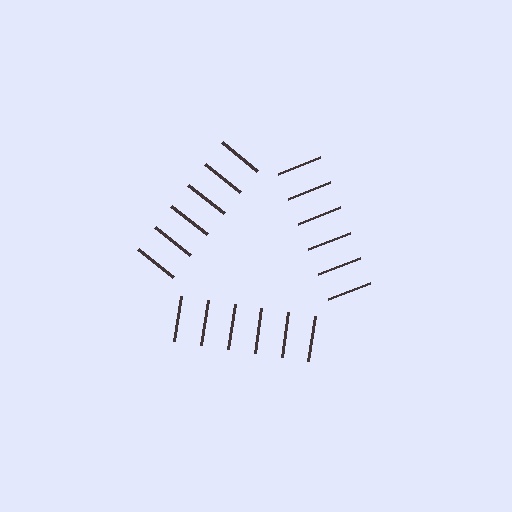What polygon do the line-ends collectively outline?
An illusory triangle — the line segments terminate on its edges but no continuous stroke is drawn.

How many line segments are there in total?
18 — 6 along each of the 3 edges.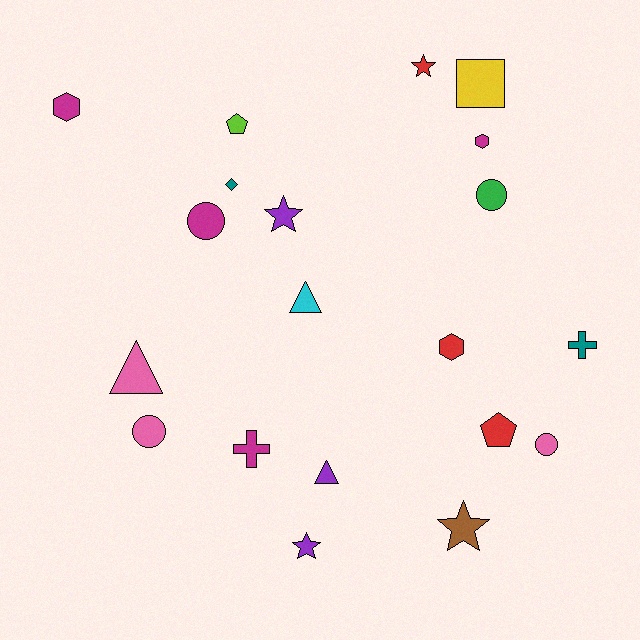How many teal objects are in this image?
There are 2 teal objects.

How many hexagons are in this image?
There are 3 hexagons.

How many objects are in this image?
There are 20 objects.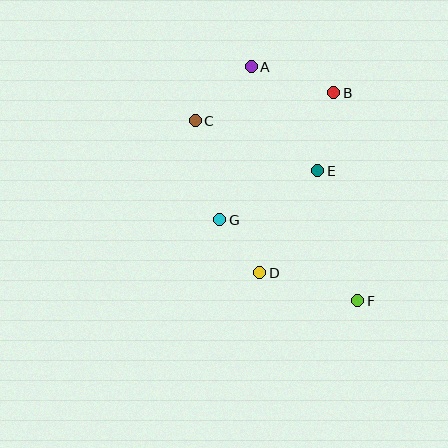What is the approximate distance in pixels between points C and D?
The distance between C and D is approximately 165 pixels.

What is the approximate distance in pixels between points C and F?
The distance between C and F is approximately 242 pixels.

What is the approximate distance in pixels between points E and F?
The distance between E and F is approximately 136 pixels.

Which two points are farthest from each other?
Points A and F are farthest from each other.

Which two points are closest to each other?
Points D and G are closest to each other.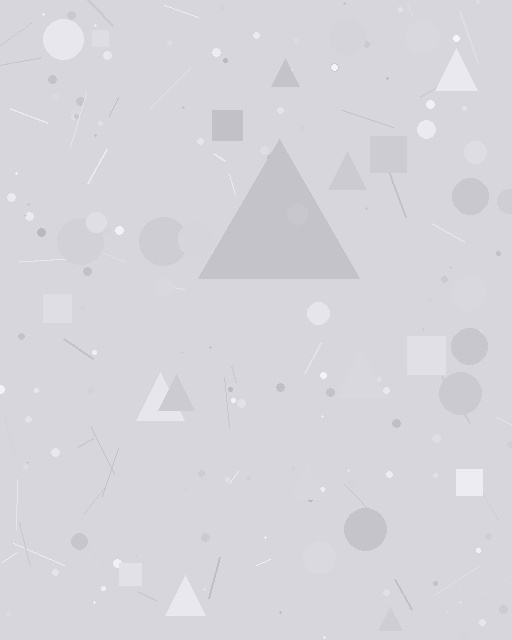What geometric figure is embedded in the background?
A triangle is embedded in the background.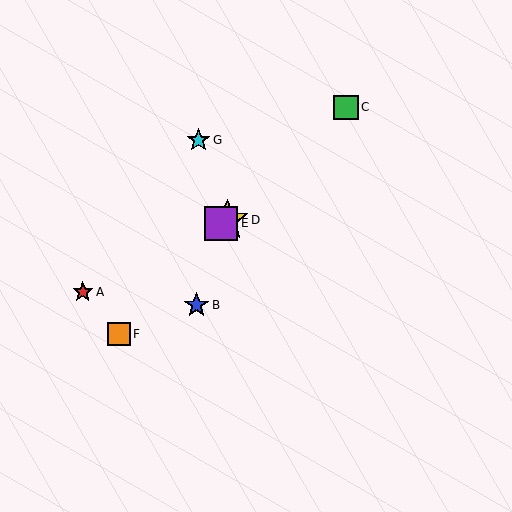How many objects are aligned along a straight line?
3 objects (A, D, E) are aligned along a straight line.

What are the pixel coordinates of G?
Object G is at (198, 140).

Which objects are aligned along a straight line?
Objects A, D, E are aligned along a straight line.